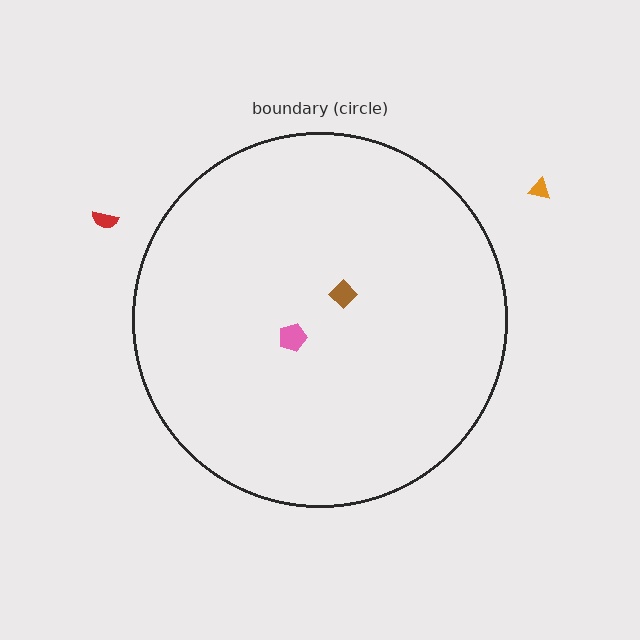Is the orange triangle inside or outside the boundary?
Outside.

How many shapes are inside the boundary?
2 inside, 2 outside.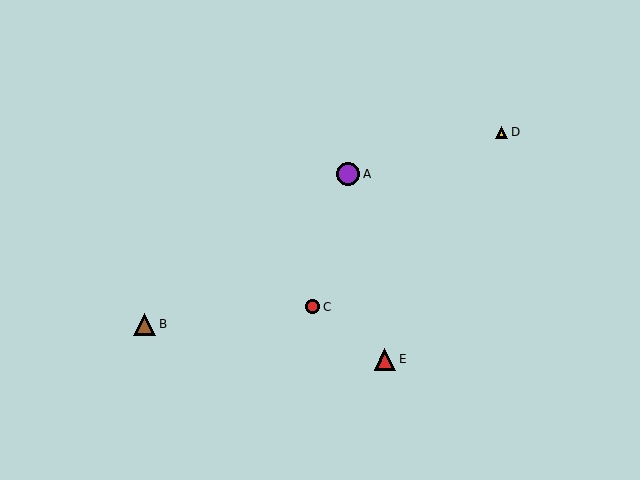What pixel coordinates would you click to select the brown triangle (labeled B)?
Click at (145, 324) to select the brown triangle B.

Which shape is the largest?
The purple circle (labeled A) is the largest.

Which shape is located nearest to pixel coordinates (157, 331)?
The brown triangle (labeled B) at (145, 324) is nearest to that location.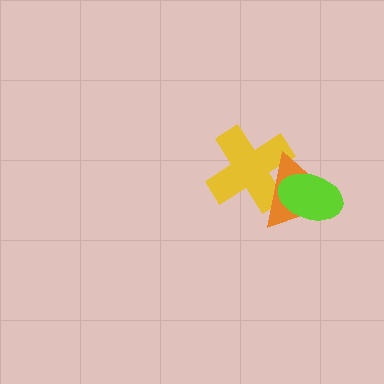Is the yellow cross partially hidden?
Yes, it is partially covered by another shape.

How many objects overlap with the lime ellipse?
2 objects overlap with the lime ellipse.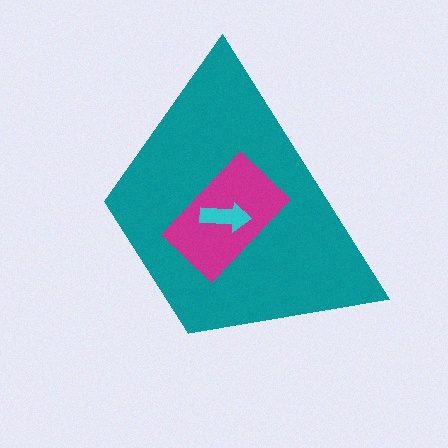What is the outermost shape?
The teal trapezoid.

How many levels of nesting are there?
3.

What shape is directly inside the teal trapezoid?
The magenta rectangle.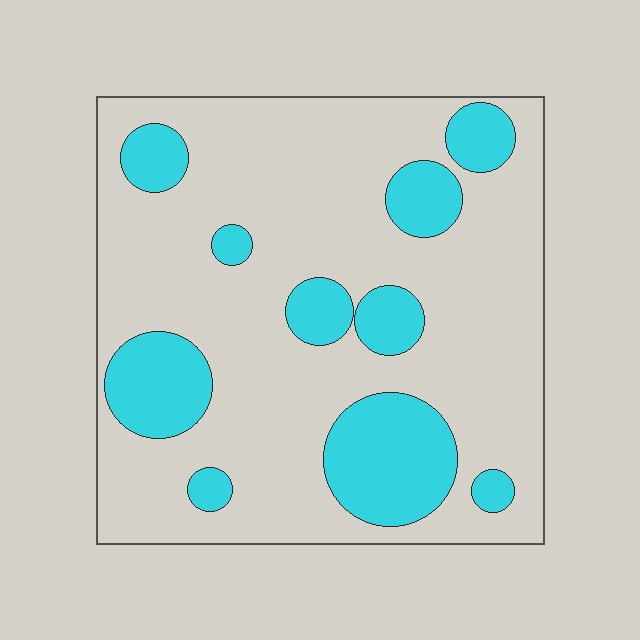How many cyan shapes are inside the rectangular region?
10.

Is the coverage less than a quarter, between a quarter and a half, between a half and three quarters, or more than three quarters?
Less than a quarter.